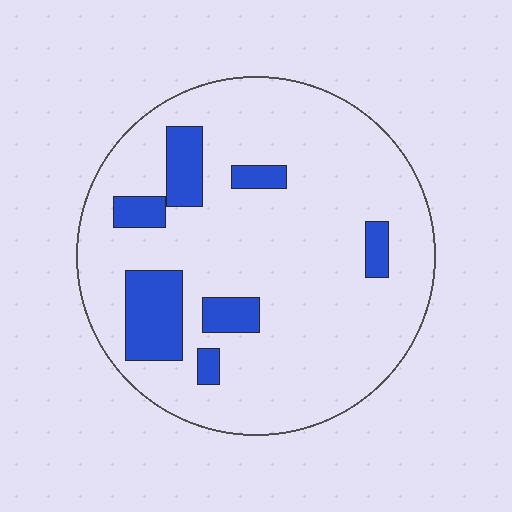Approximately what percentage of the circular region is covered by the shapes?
Approximately 15%.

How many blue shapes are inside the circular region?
7.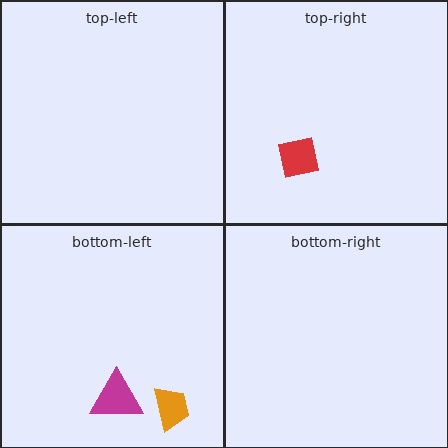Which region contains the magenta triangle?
The bottom-left region.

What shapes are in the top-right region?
The red square.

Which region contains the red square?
The top-right region.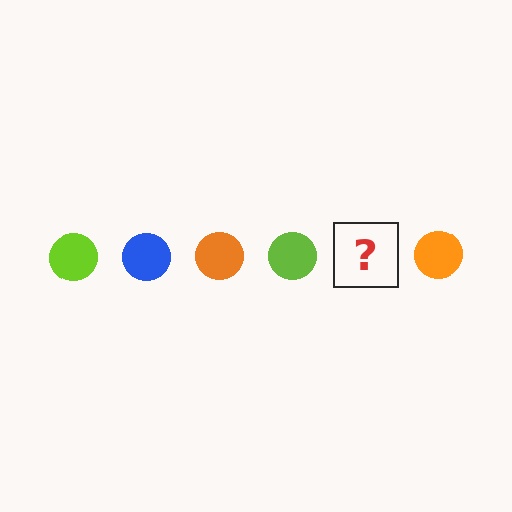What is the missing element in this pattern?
The missing element is a blue circle.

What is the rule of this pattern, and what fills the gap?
The rule is that the pattern cycles through lime, blue, orange circles. The gap should be filled with a blue circle.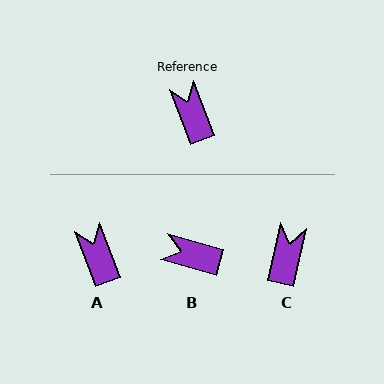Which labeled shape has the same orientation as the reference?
A.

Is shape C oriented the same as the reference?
No, it is off by about 34 degrees.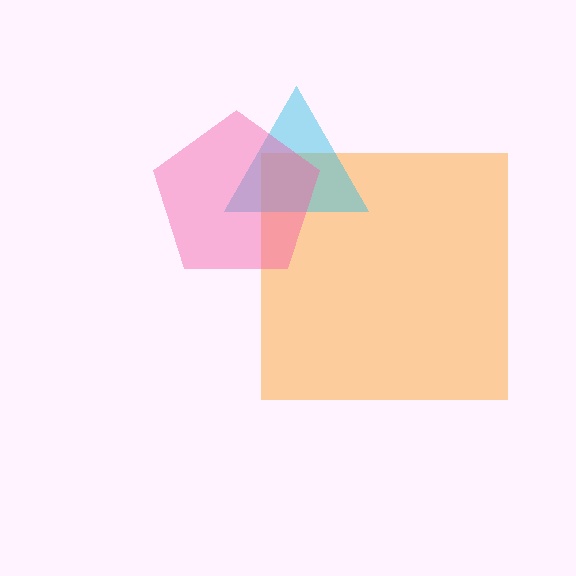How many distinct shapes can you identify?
There are 3 distinct shapes: an orange square, a cyan triangle, a pink pentagon.